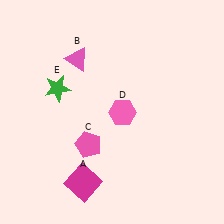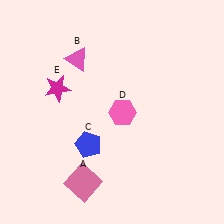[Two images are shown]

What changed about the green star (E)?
In Image 1, E is green. In Image 2, it changed to magenta.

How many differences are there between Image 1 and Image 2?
There are 3 differences between the two images.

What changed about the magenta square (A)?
In Image 1, A is magenta. In Image 2, it changed to pink.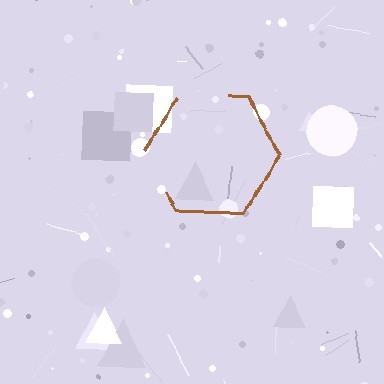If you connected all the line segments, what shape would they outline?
They would outline a hexagon.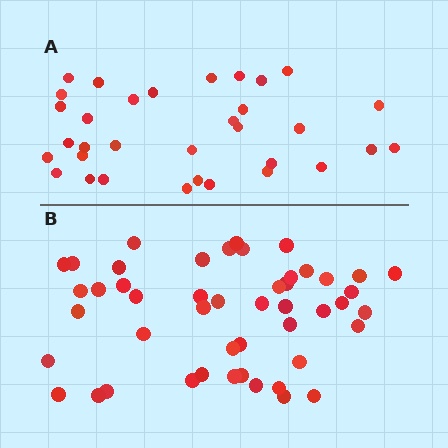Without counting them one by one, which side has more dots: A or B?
Region B (the bottom region) has more dots.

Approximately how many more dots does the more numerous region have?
Region B has approximately 15 more dots than region A.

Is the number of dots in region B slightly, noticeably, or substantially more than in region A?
Region B has substantially more. The ratio is roughly 1.5 to 1.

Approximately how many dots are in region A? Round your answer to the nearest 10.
About 30 dots. (The exact count is 33, which rounds to 30.)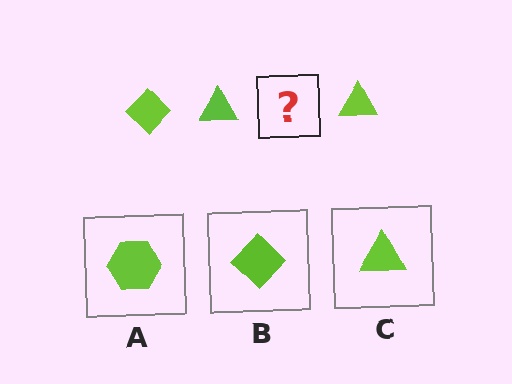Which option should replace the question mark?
Option B.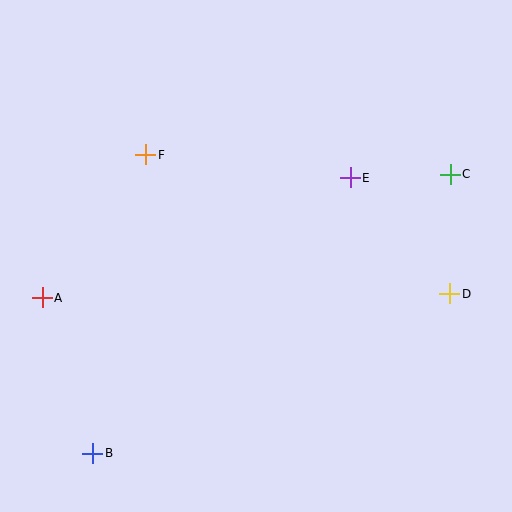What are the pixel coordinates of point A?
Point A is at (42, 298).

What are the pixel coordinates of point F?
Point F is at (146, 155).